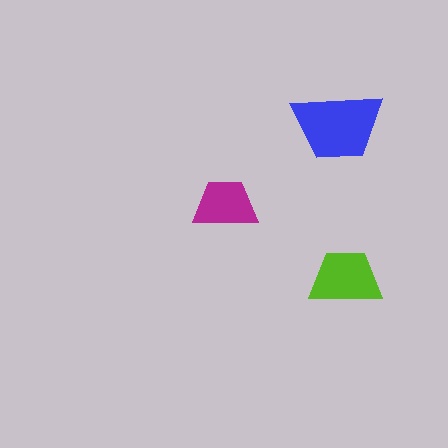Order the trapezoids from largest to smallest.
the blue one, the lime one, the magenta one.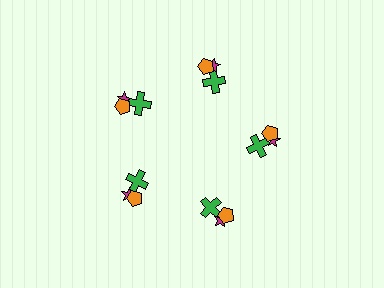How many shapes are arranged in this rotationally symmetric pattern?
There are 15 shapes, arranged in 5 groups of 3.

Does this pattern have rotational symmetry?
Yes, this pattern has 5-fold rotational symmetry. It looks the same after rotating 72 degrees around the center.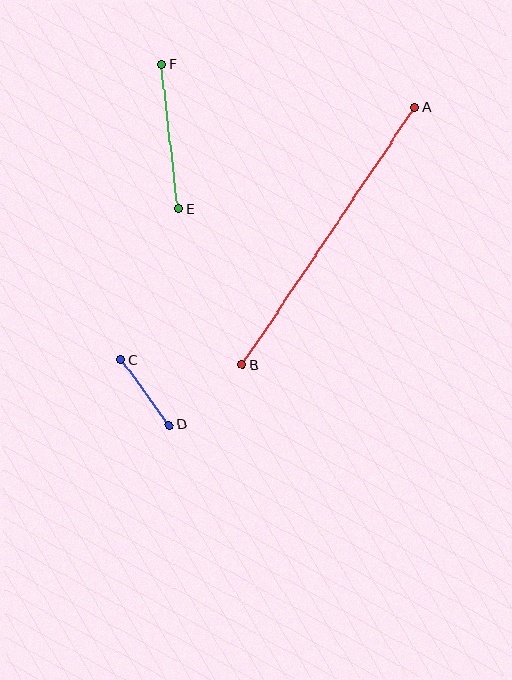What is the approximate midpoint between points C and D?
The midpoint is at approximately (145, 393) pixels.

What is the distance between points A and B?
The distance is approximately 310 pixels.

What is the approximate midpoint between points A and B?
The midpoint is at approximately (328, 236) pixels.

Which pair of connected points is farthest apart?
Points A and B are farthest apart.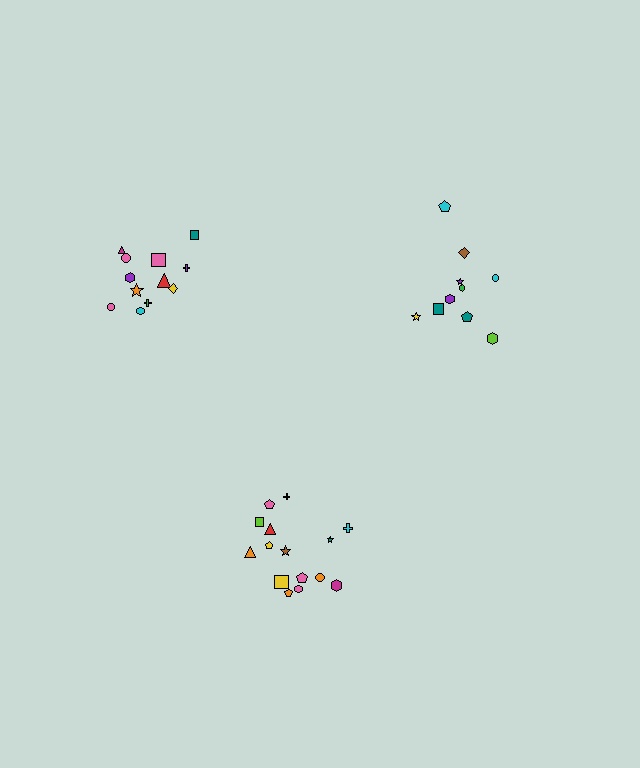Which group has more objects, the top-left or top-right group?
The top-left group.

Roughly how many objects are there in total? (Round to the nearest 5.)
Roughly 35 objects in total.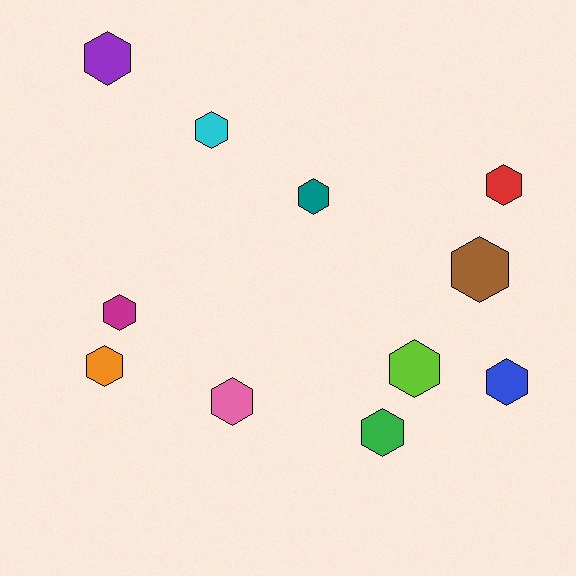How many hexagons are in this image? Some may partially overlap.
There are 11 hexagons.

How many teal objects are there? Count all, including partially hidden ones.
There is 1 teal object.